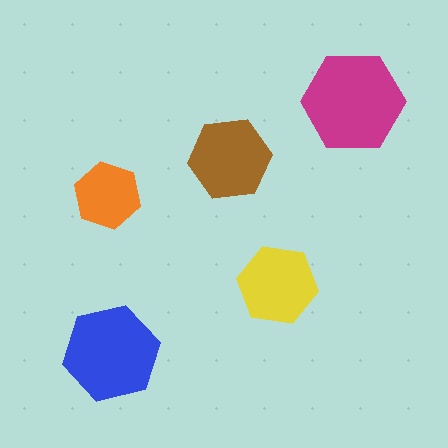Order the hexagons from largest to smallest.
the magenta one, the blue one, the brown one, the yellow one, the orange one.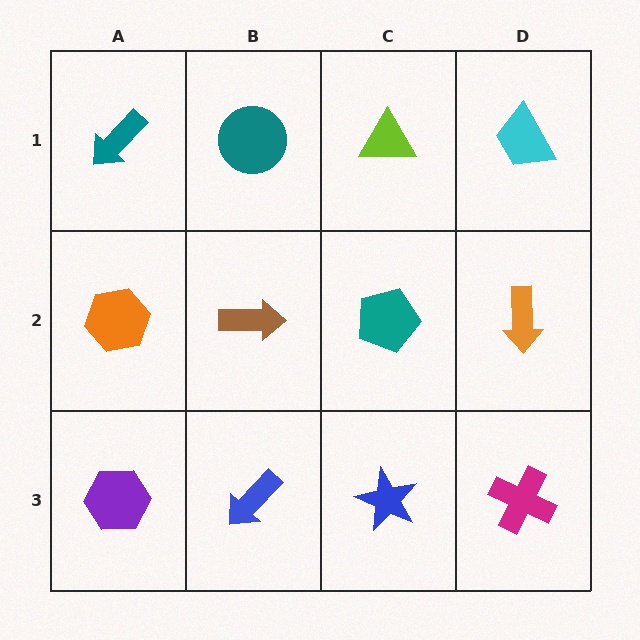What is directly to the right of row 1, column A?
A teal circle.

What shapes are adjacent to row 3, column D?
An orange arrow (row 2, column D), a blue star (row 3, column C).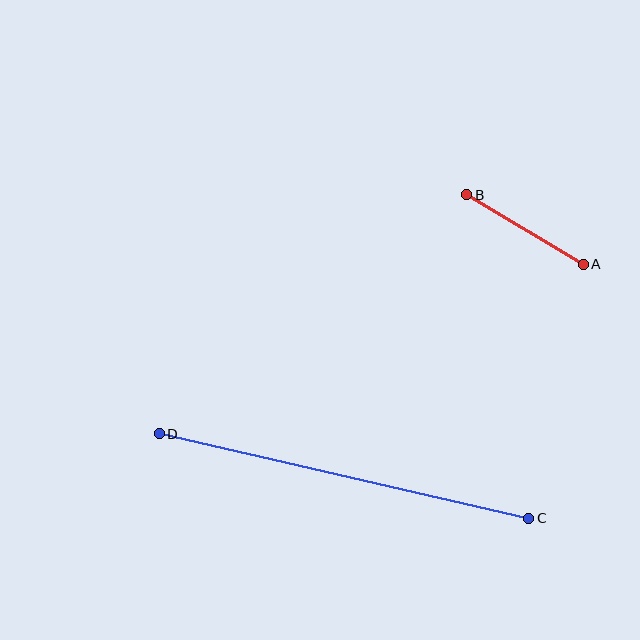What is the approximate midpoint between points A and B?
The midpoint is at approximately (525, 229) pixels.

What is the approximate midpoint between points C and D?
The midpoint is at approximately (344, 476) pixels.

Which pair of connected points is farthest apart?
Points C and D are farthest apart.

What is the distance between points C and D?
The distance is approximately 379 pixels.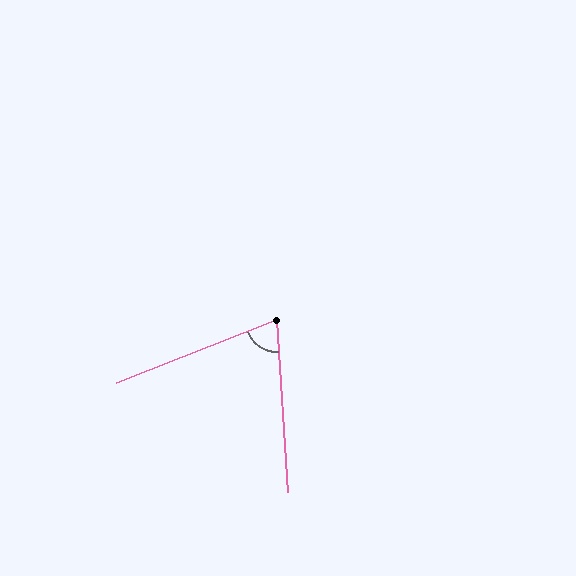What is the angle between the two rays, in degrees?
Approximately 72 degrees.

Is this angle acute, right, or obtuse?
It is acute.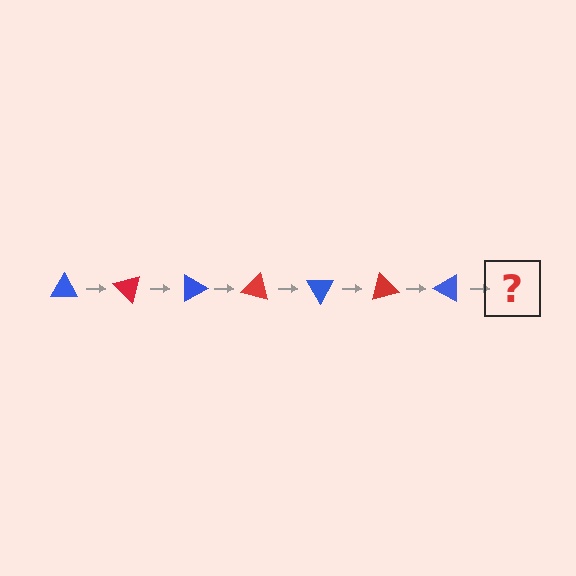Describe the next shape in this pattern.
It should be a red triangle, rotated 315 degrees from the start.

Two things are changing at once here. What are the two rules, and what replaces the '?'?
The two rules are that it rotates 45 degrees each step and the color cycles through blue and red. The '?' should be a red triangle, rotated 315 degrees from the start.